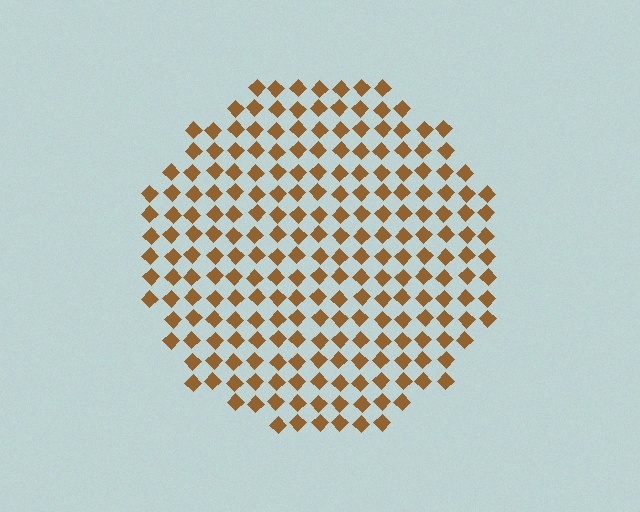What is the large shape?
The large shape is a circle.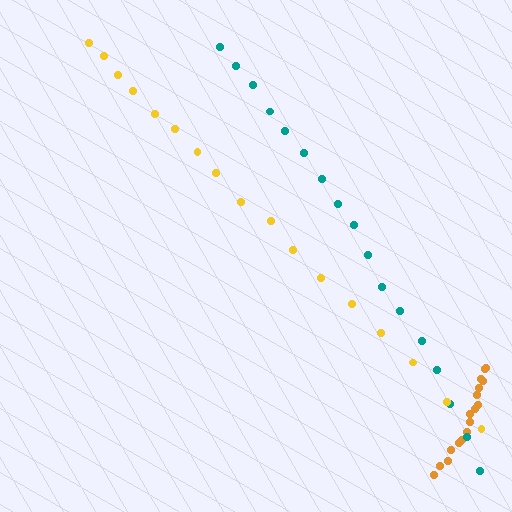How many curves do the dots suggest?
There are 3 distinct paths.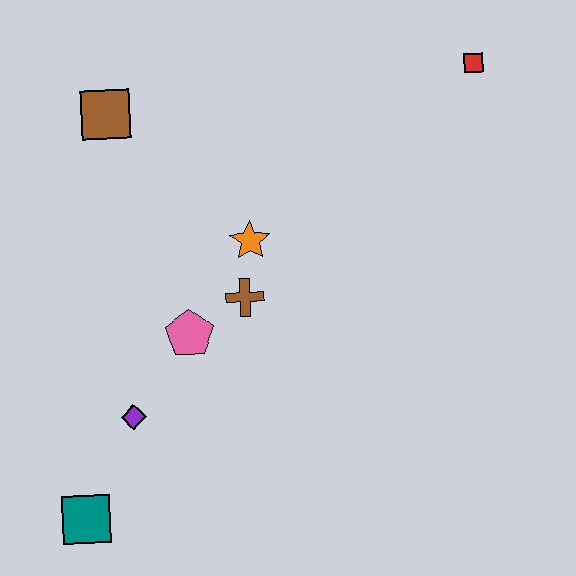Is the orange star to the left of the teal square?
No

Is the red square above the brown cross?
Yes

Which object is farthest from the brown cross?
The red square is farthest from the brown cross.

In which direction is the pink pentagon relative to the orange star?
The pink pentagon is below the orange star.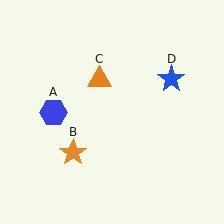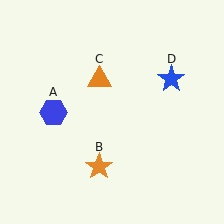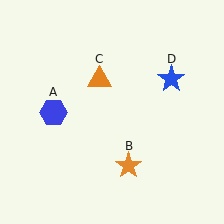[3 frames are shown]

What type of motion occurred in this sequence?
The orange star (object B) rotated counterclockwise around the center of the scene.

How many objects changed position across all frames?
1 object changed position: orange star (object B).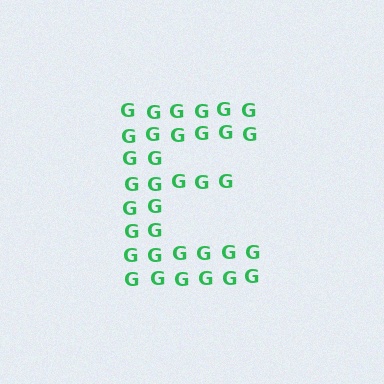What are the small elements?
The small elements are letter G's.